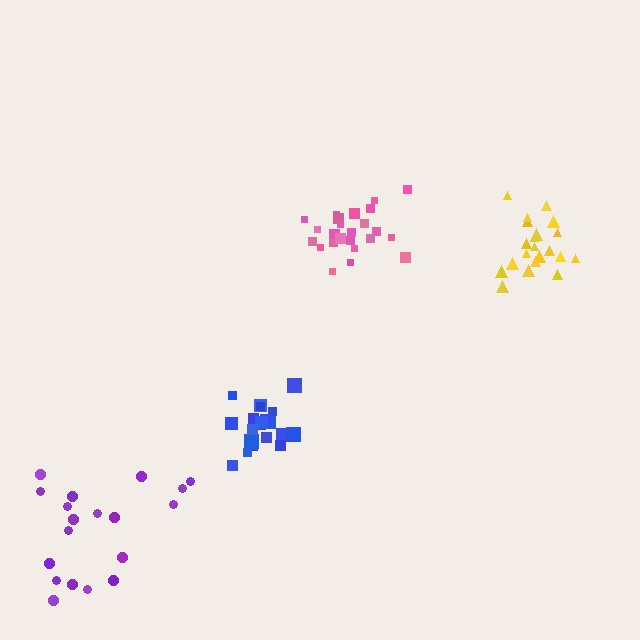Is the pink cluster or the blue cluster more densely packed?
Pink.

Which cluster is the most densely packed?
Pink.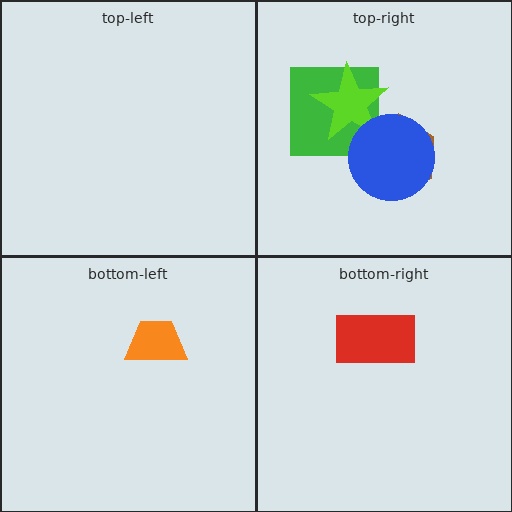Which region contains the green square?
The top-right region.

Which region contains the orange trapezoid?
The bottom-left region.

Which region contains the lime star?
The top-right region.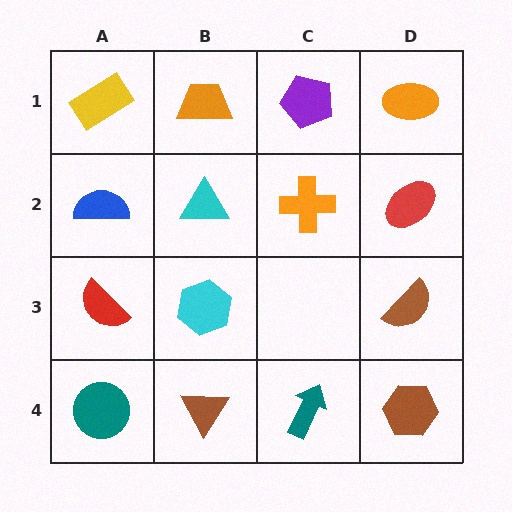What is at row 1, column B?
An orange trapezoid.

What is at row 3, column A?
A red semicircle.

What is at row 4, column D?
A brown hexagon.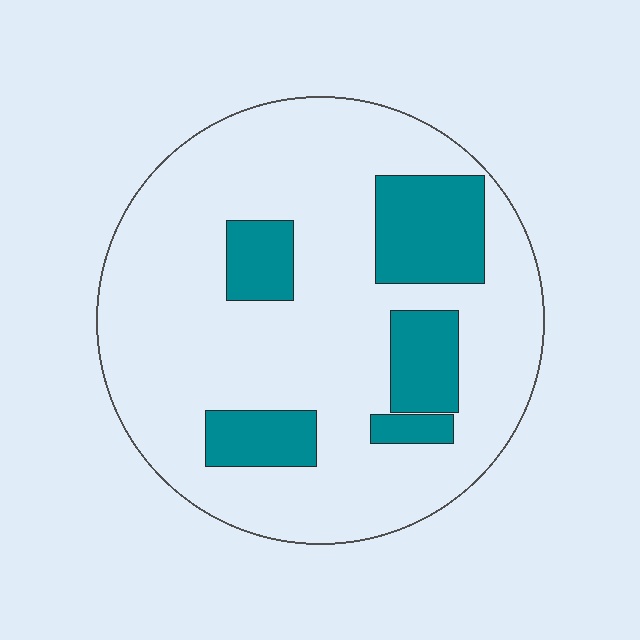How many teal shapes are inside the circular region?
5.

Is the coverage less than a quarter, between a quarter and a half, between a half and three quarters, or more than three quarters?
Less than a quarter.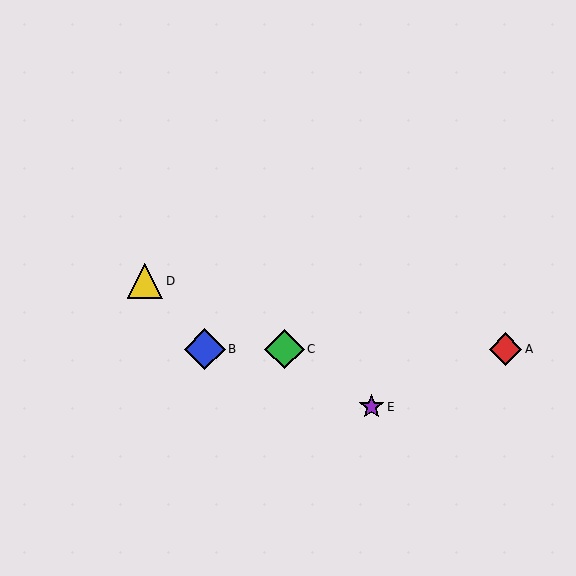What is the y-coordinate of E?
Object E is at y≈407.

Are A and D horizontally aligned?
No, A is at y≈349 and D is at y≈281.